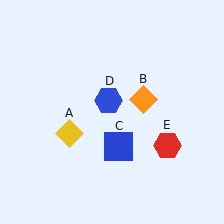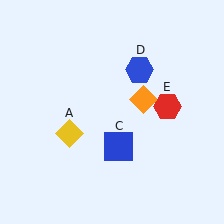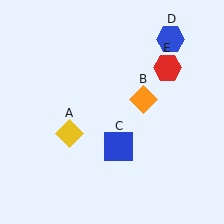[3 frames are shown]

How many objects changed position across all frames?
2 objects changed position: blue hexagon (object D), red hexagon (object E).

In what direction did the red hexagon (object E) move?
The red hexagon (object E) moved up.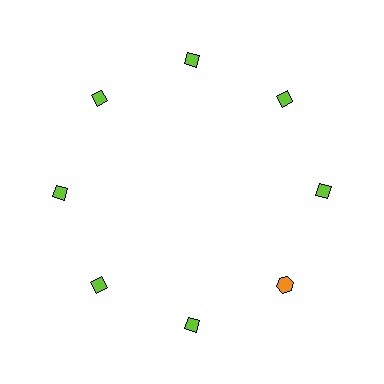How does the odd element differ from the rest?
It differs in both color (orange instead of lime) and shape (hexagon instead of diamond).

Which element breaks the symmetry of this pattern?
The orange hexagon at roughly the 4 o'clock position breaks the symmetry. All other shapes are lime diamonds.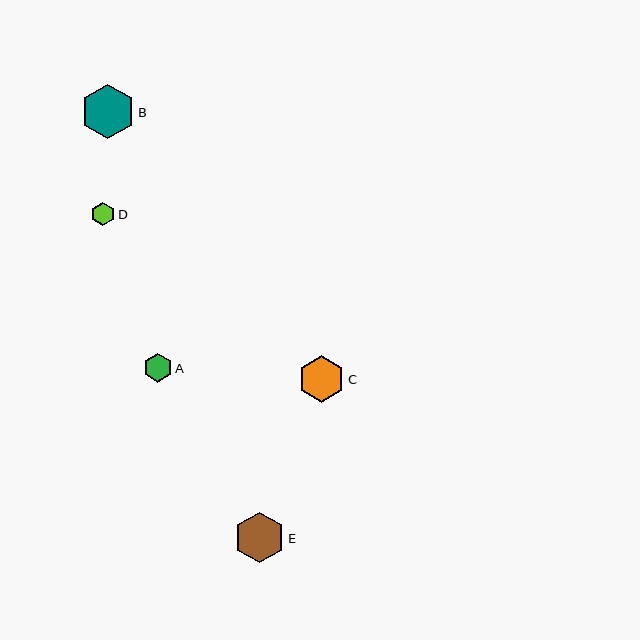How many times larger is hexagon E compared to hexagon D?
Hexagon E is approximately 2.2 times the size of hexagon D.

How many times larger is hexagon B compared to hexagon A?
Hexagon B is approximately 1.9 times the size of hexagon A.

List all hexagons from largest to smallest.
From largest to smallest: B, E, C, A, D.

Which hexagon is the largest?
Hexagon B is the largest with a size of approximately 55 pixels.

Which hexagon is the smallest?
Hexagon D is the smallest with a size of approximately 23 pixels.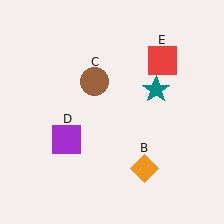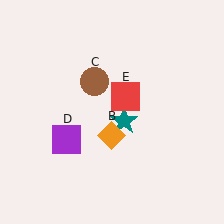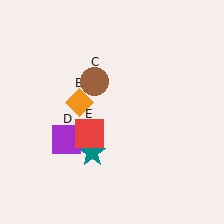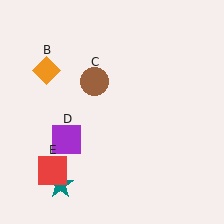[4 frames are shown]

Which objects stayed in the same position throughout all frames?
Brown circle (object C) and purple square (object D) remained stationary.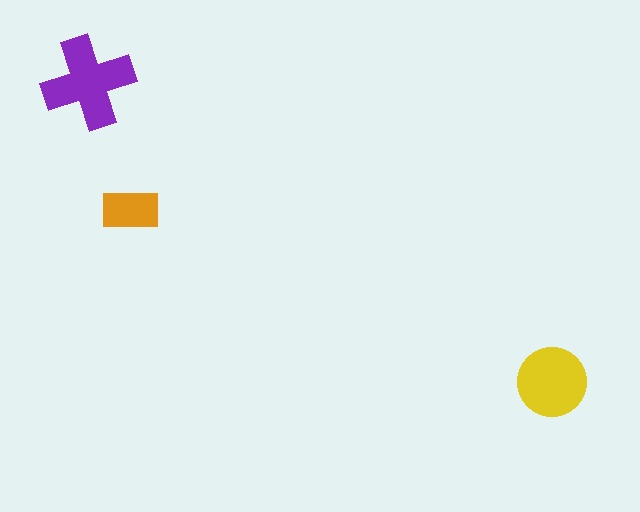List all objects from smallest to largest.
The orange rectangle, the yellow circle, the purple cross.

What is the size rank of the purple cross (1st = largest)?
1st.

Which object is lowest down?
The yellow circle is bottommost.